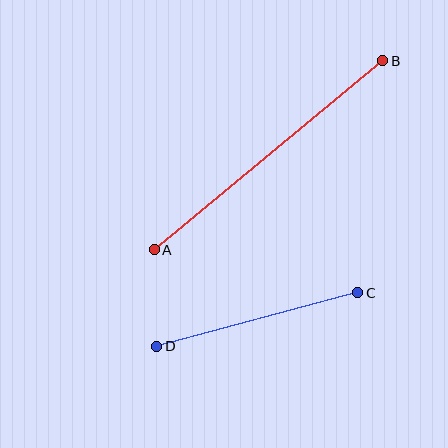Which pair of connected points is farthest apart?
Points A and B are farthest apart.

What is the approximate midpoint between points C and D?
The midpoint is at approximately (257, 320) pixels.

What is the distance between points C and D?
The distance is approximately 208 pixels.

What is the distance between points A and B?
The distance is approximately 296 pixels.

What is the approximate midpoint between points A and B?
The midpoint is at approximately (268, 155) pixels.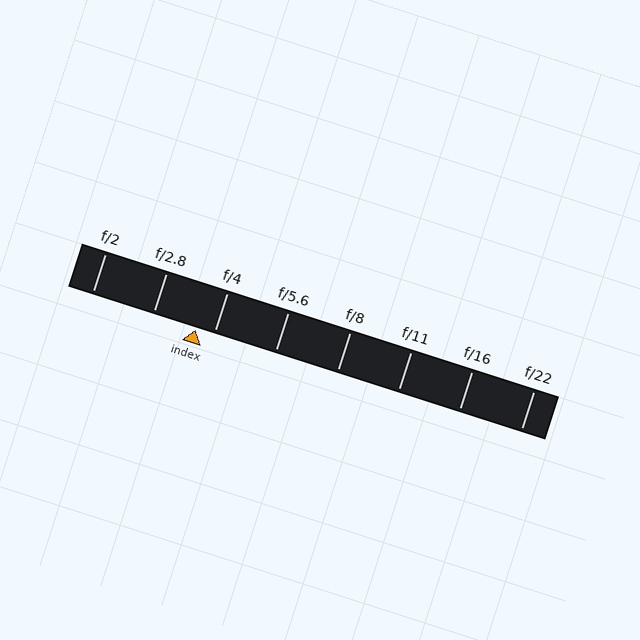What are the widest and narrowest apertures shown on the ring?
The widest aperture shown is f/2 and the narrowest is f/22.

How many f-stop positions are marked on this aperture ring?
There are 8 f-stop positions marked.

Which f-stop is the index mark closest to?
The index mark is closest to f/4.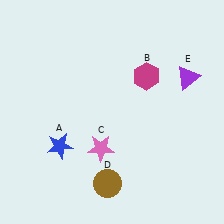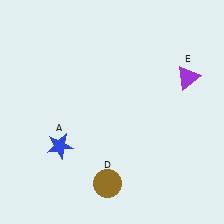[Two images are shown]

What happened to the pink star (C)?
The pink star (C) was removed in Image 2. It was in the bottom-left area of Image 1.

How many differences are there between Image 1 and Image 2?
There are 2 differences between the two images.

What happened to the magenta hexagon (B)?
The magenta hexagon (B) was removed in Image 2. It was in the top-right area of Image 1.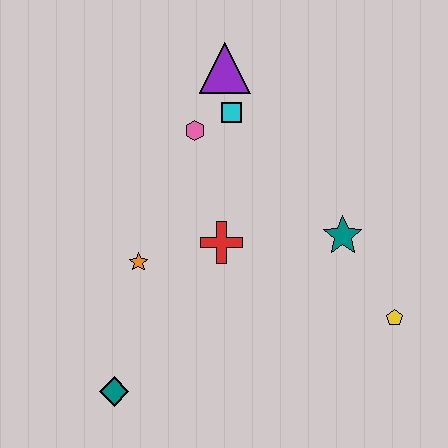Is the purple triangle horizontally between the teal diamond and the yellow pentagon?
Yes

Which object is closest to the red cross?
The orange star is closest to the red cross.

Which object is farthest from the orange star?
The yellow pentagon is farthest from the orange star.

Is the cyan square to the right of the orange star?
Yes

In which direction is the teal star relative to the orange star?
The teal star is to the right of the orange star.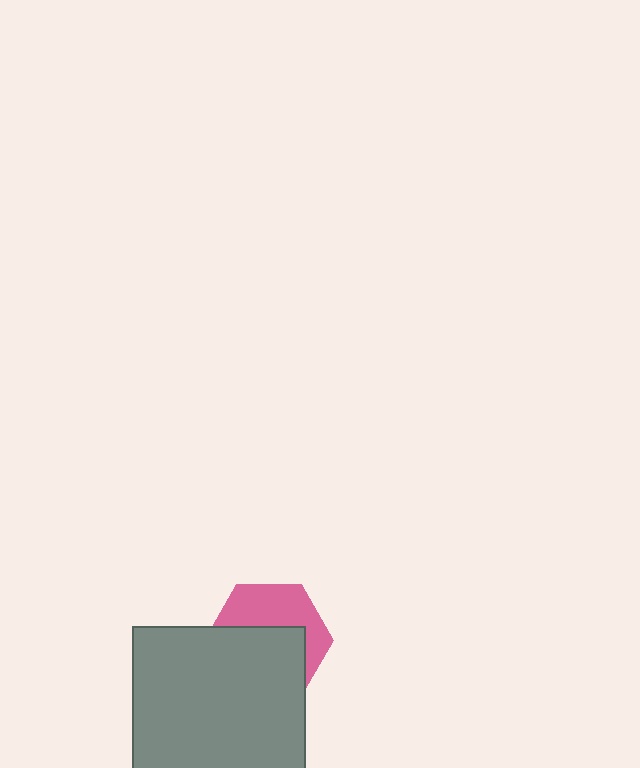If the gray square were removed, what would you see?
You would see the complete pink hexagon.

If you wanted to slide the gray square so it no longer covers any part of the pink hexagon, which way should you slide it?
Slide it down — that is the most direct way to separate the two shapes.